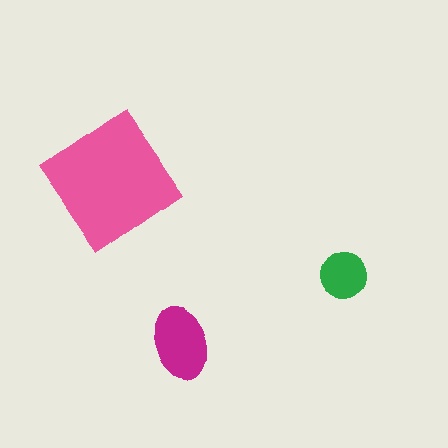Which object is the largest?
The pink diamond.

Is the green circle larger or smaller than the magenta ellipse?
Smaller.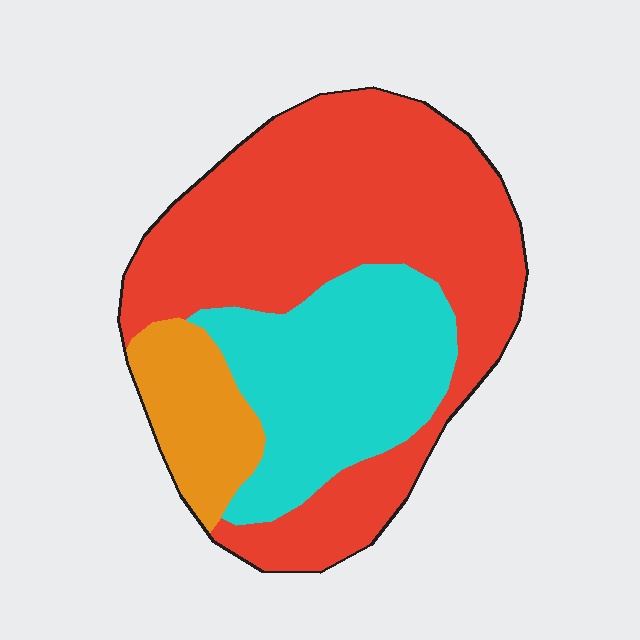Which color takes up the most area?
Red, at roughly 60%.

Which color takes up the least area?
Orange, at roughly 10%.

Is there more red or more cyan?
Red.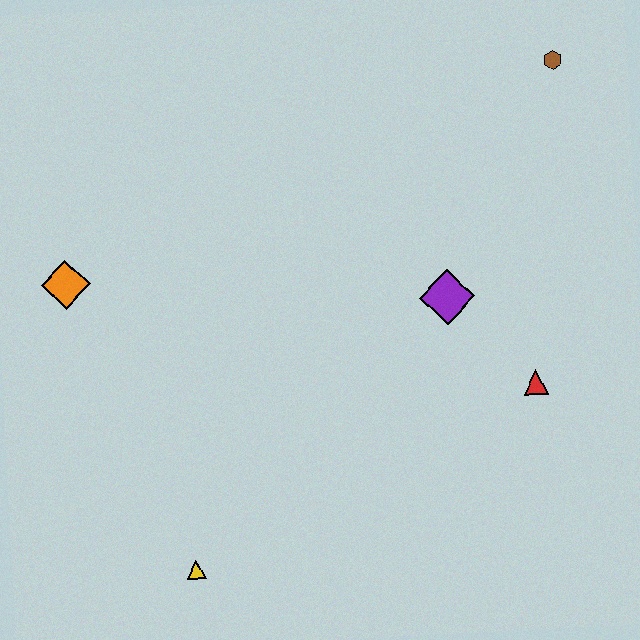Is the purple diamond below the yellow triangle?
No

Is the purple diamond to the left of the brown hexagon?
Yes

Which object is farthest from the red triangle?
The orange diamond is farthest from the red triangle.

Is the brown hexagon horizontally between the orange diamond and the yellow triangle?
No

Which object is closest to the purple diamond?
The red triangle is closest to the purple diamond.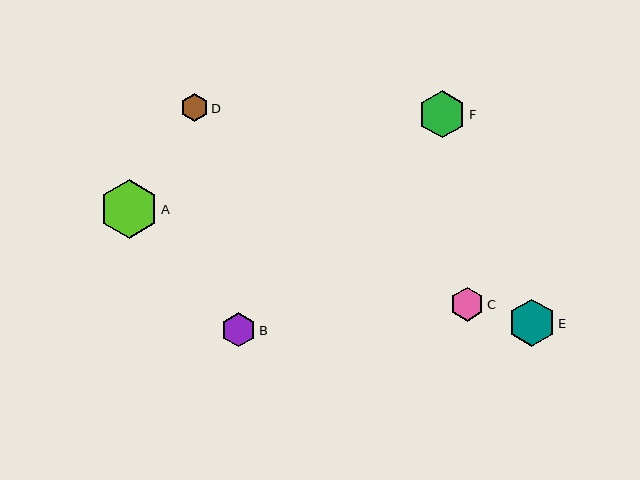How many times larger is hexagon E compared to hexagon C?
Hexagon E is approximately 1.4 times the size of hexagon C.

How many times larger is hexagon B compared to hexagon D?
Hexagon B is approximately 1.2 times the size of hexagon D.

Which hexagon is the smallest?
Hexagon D is the smallest with a size of approximately 28 pixels.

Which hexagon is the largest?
Hexagon A is the largest with a size of approximately 58 pixels.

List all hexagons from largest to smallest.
From largest to smallest: A, E, F, B, C, D.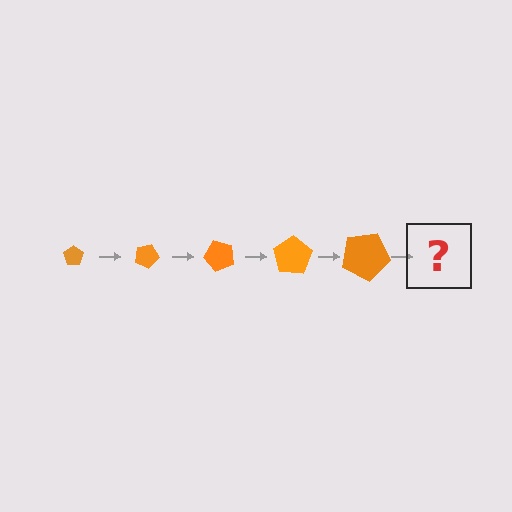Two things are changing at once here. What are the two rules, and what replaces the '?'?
The two rules are that the pentagon grows larger each step and it rotates 25 degrees each step. The '?' should be a pentagon, larger than the previous one and rotated 125 degrees from the start.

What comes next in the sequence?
The next element should be a pentagon, larger than the previous one and rotated 125 degrees from the start.